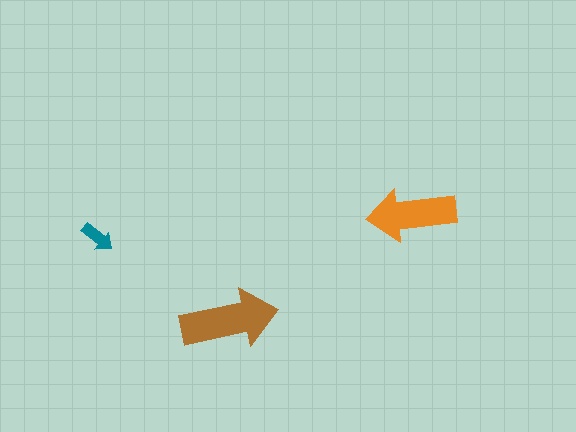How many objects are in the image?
There are 3 objects in the image.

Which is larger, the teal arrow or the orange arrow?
The orange one.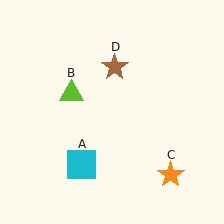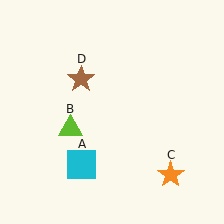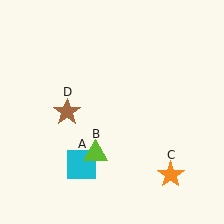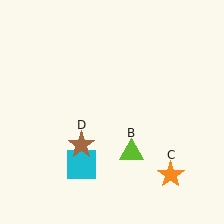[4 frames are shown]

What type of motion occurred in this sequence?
The lime triangle (object B), brown star (object D) rotated counterclockwise around the center of the scene.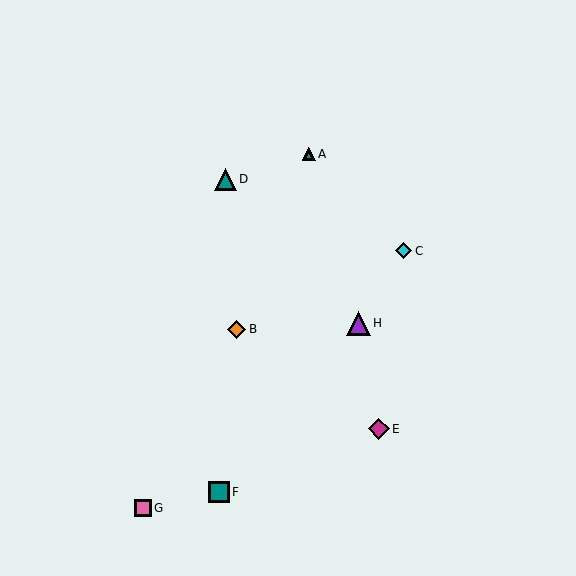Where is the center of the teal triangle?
The center of the teal triangle is at (309, 154).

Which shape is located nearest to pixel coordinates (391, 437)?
The magenta diamond (labeled E) at (379, 429) is nearest to that location.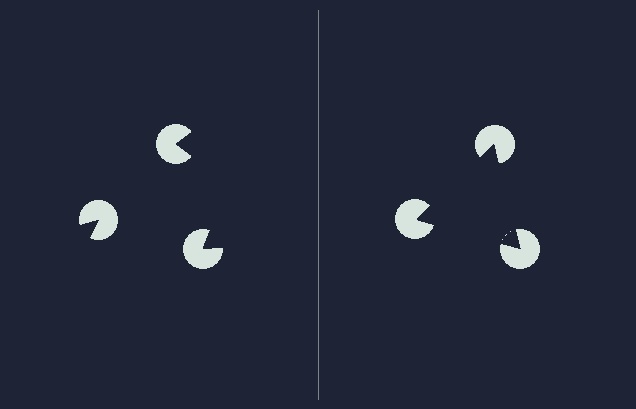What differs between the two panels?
The pac-man discs are positioned identically on both sides; only the wedge orientations differ. On the right they align to a triangle; on the left they are misaligned.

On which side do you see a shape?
An illusory triangle appears on the right side. On the left side the wedge cuts are rotated, so no coherent shape forms.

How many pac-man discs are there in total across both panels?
6 — 3 on each side.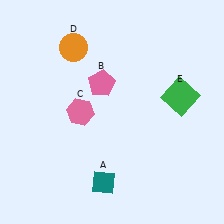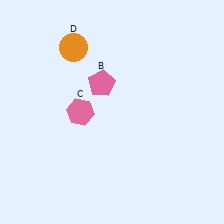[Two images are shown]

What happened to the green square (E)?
The green square (E) was removed in Image 2. It was in the top-right area of Image 1.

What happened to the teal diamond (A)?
The teal diamond (A) was removed in Image 2. It was in the bottom-left area of Image 1.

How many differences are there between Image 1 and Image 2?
There are 2 differences between the two images.